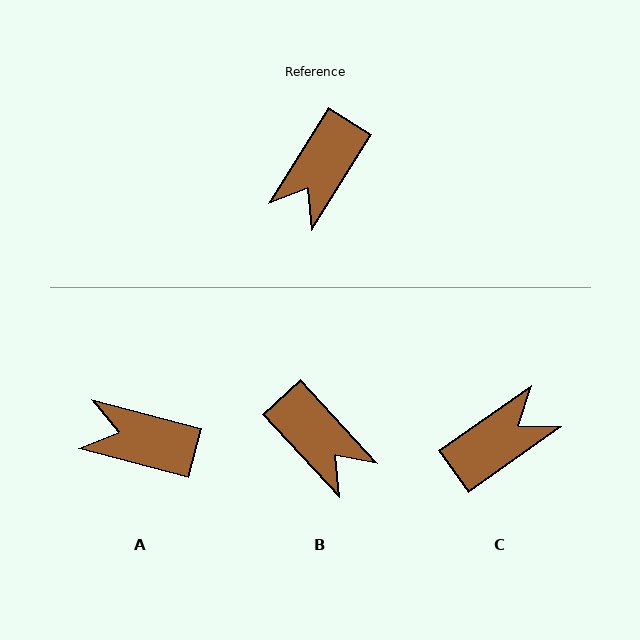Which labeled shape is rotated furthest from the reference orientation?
C, about 158 degrees away.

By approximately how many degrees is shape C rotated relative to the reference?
Approximately 158 degrees counter-clockwise.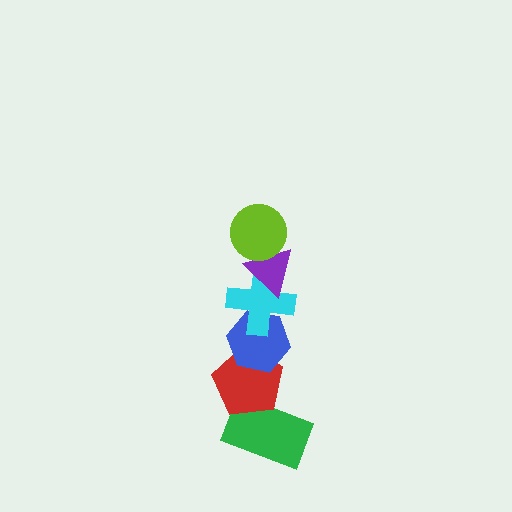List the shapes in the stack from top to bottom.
From top to bottom: the lime circle, the purple triangle, the cyan cross, the blue hexagon, the red pentagon, the green rectangle.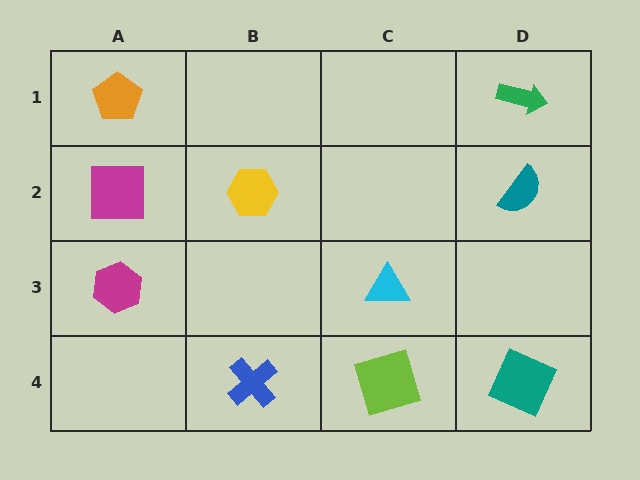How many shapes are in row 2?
3 shapes.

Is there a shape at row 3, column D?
No, that cell is empty.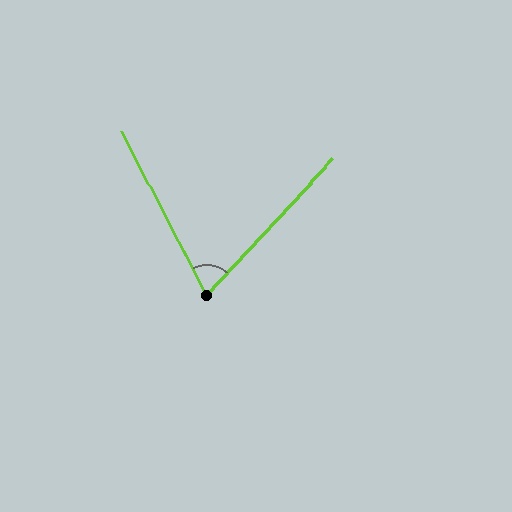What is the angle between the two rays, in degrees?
Approximately 70 degrees.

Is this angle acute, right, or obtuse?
It is acute.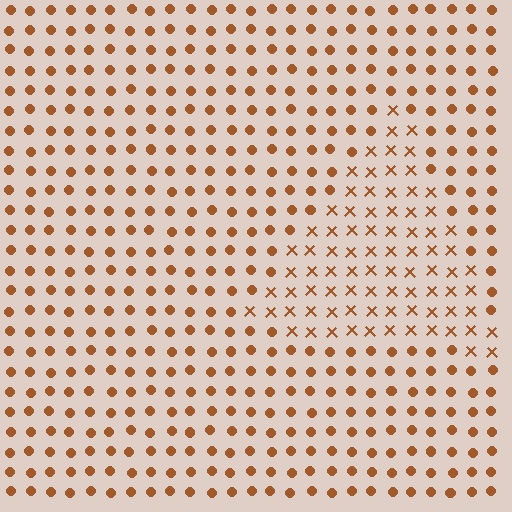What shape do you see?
I see a triangle.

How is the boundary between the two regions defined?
The boundary is defined by a change in element shape: X marks inside vs. circles outside. All elements share the same color and spacing.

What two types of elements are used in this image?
The image uses X marks inside the triangle region and circles outside it.